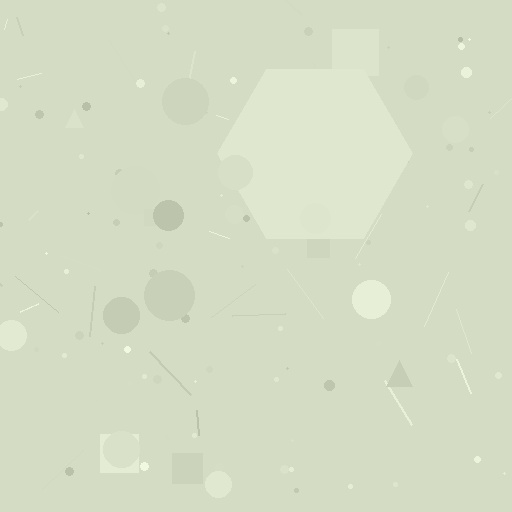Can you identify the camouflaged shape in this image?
The camouflaged shape is a hexagon.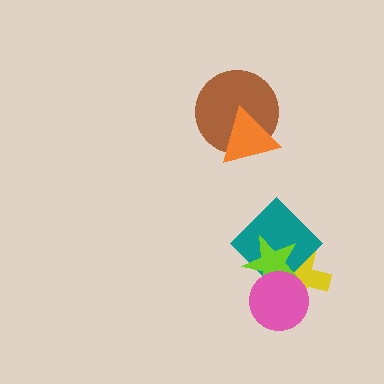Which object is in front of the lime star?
The pink circle is in front of the lime star.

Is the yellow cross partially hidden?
Yes, it is partially covered by another shape.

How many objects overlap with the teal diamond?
3 objects overlap with the teal diamond.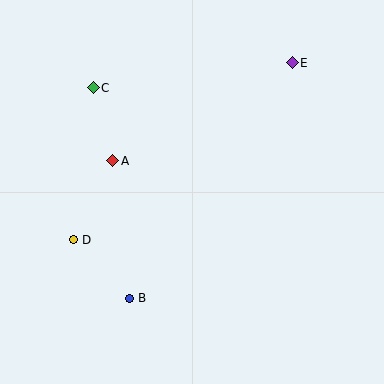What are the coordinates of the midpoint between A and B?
The midpoint between A and B is at (121, 230).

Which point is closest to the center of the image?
Point A at (113, 161) is closest to the center.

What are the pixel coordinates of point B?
Point B is at (130, 298).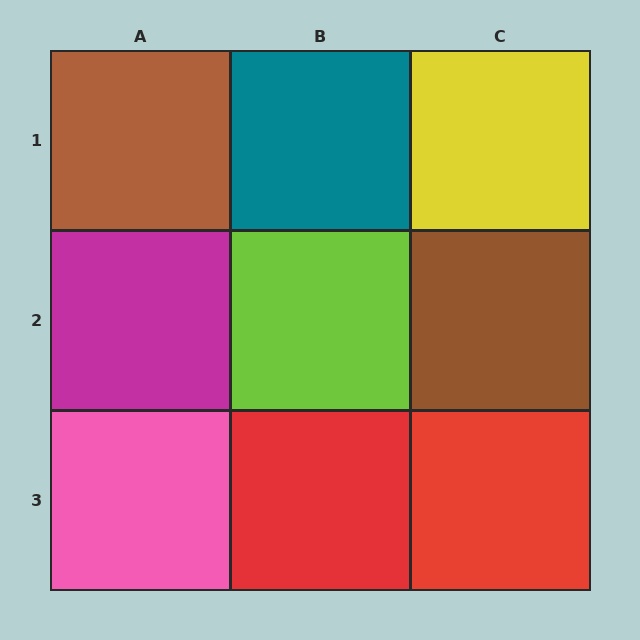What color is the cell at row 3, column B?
Red.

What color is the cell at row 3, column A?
Pink.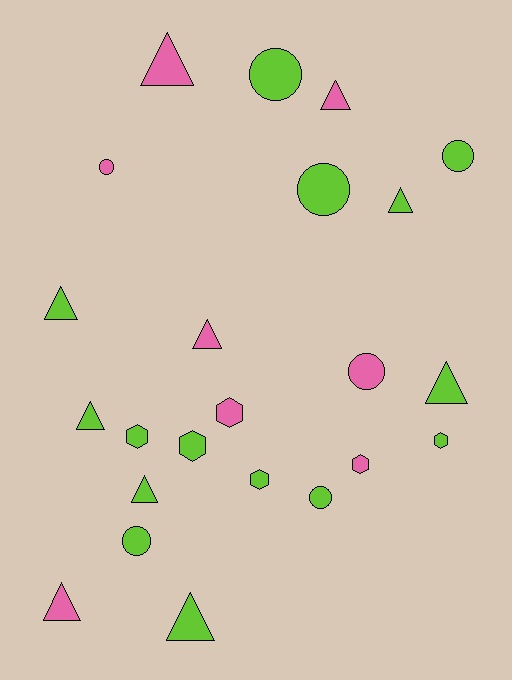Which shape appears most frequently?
Triangle, with 10 objects.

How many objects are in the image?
There are 23 objects.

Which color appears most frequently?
Lime, with 15 objects.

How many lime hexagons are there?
There are 4 lime hexagons.